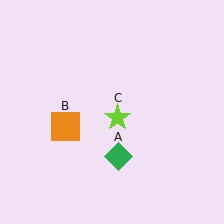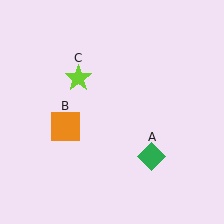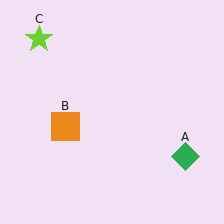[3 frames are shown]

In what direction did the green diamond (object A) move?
The green diamond (object A) moved right.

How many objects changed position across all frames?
2 objects changed position: green diamond (object A), lime star (object C).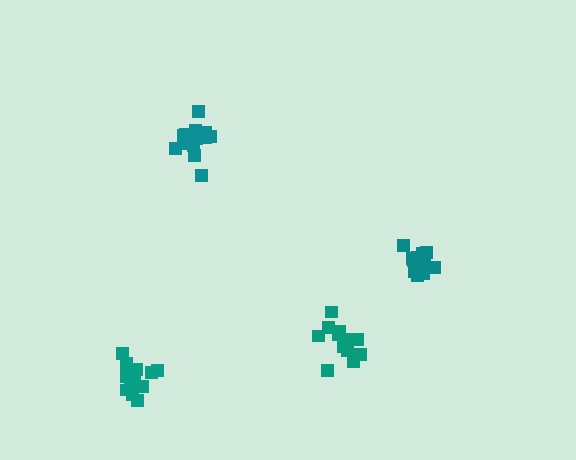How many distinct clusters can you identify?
There are 4 distinct clusters.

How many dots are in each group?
Group 1: 12 dots, Group 2: 15 dots, Group 3: 16 dots, Group 4: 12 dots (55 total).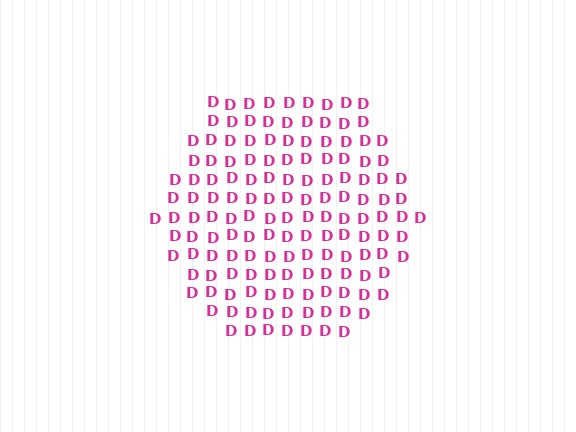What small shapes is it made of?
It is made of small letter D's.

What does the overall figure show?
The overall figure shows a hexagon.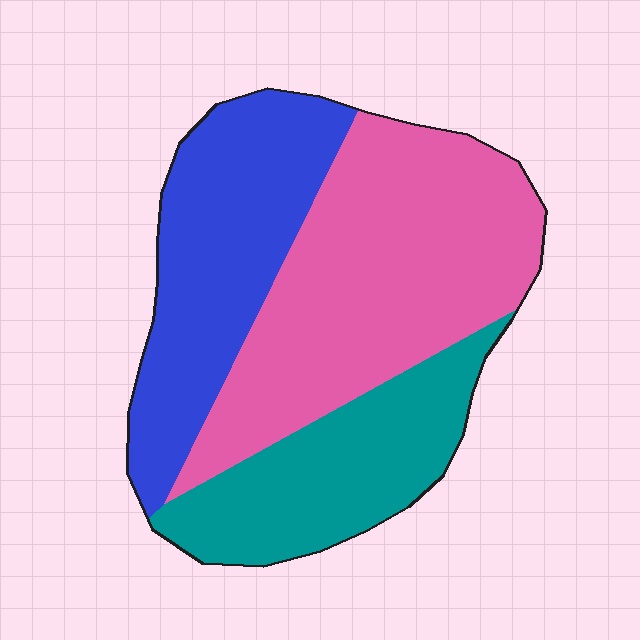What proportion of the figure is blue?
Blue covers 31% of the figure.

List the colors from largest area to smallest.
From largest to smallest: pink, blue, teal.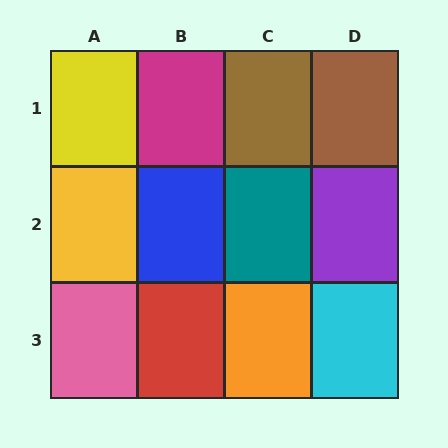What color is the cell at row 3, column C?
Orange.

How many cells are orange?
1 cell is orange.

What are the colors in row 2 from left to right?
Yellow, blue, teal, purple.